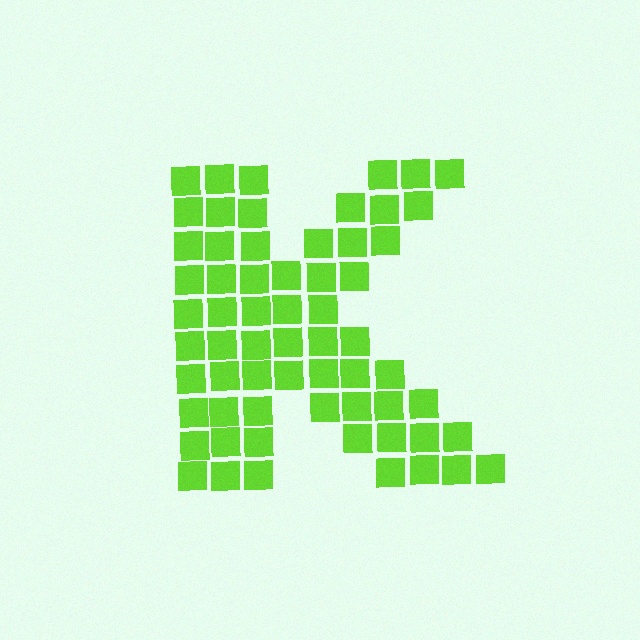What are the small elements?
The small elements are squares.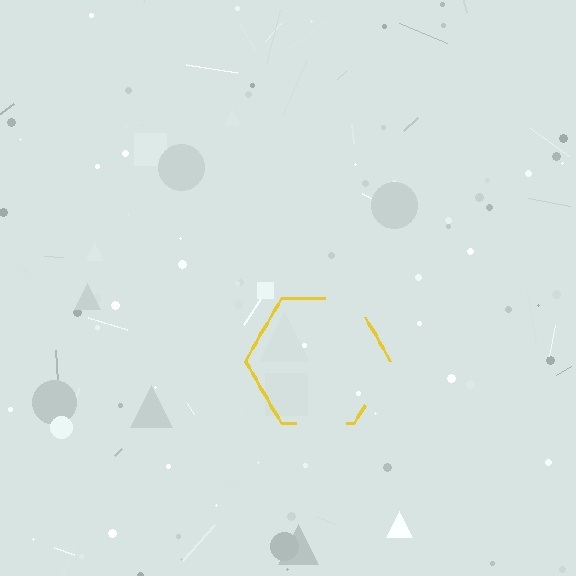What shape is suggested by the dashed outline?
The dashed outline suggests a hexagon.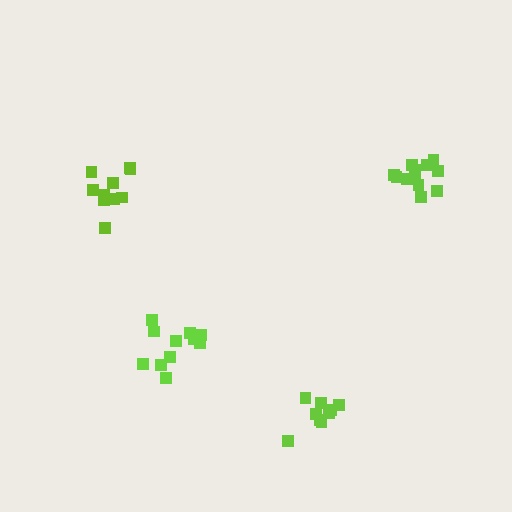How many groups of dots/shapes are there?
There are 4 groups.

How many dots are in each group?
Group 1: 10 dots, Group 2: 9 dots, Group 3: 12 dots, Group 4: 11 dots (42 total).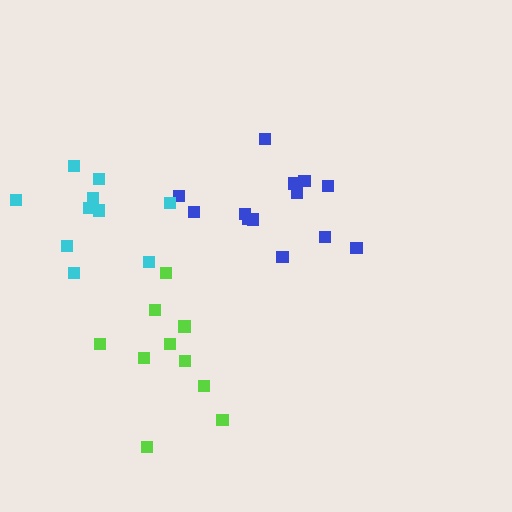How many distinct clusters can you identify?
There are 3 distinct clusters.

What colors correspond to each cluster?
The clusters are colored: blue, lime, cyan.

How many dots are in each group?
Group 1: 13 dots, Group 2: 10 dots, Group 3: 10 dots (33 total).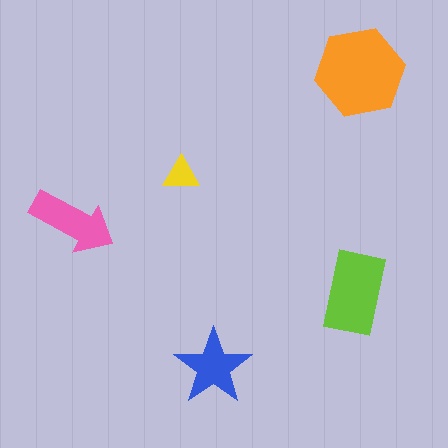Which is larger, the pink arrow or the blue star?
The pink arrow.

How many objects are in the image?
There are 5 objects in the image.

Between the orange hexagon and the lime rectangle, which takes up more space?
The orange hexagon.